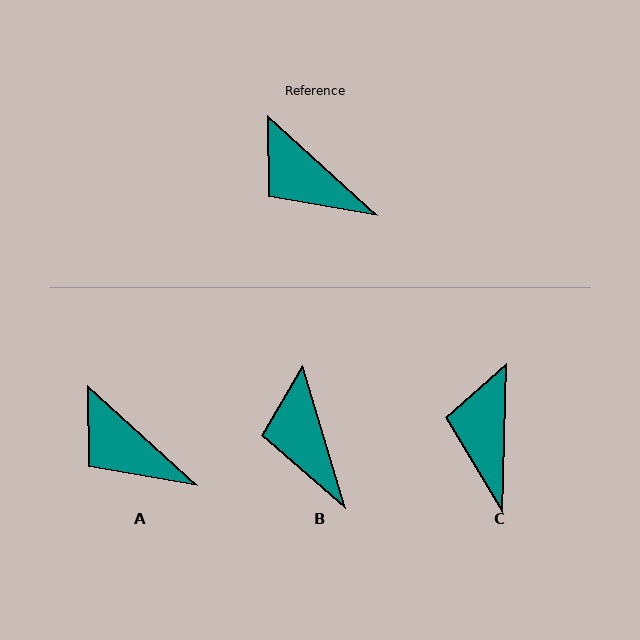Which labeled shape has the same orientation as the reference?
A.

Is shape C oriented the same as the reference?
No, it is off by about 49 degrees.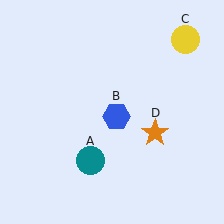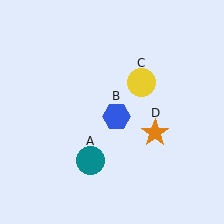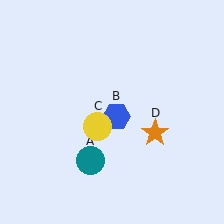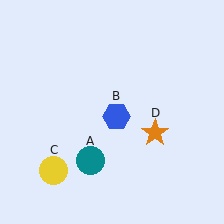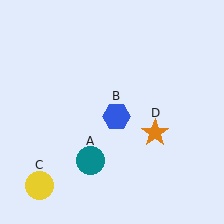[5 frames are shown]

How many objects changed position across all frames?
1 object changed position: yellow circle (object C).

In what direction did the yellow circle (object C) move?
The yellow circle (object C) moved down and to the left.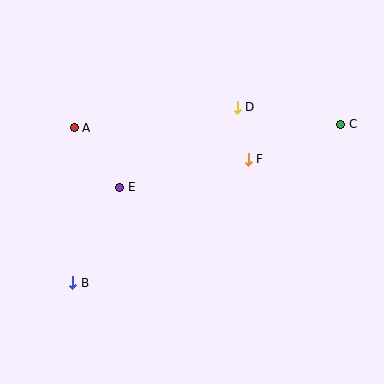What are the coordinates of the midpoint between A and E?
The midpoint between A and E is at (97, 158).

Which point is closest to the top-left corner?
Point A is closest to the top-left corner.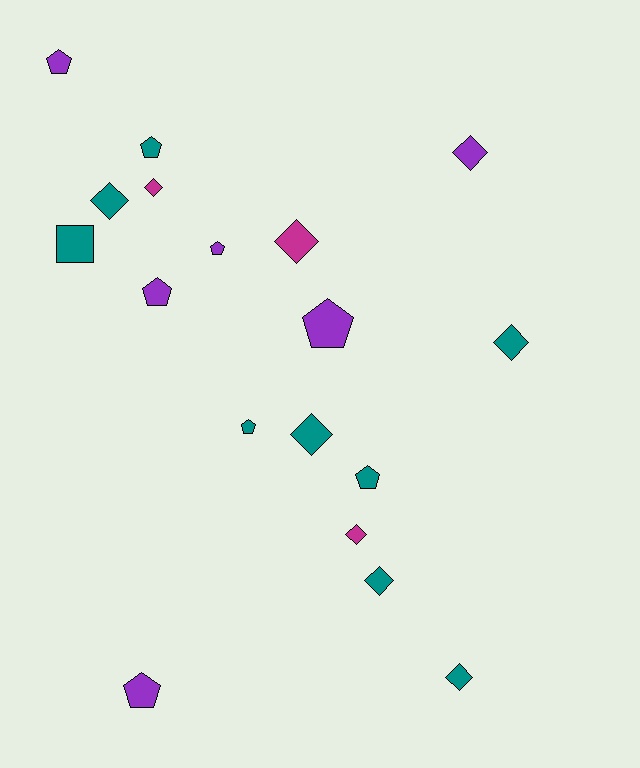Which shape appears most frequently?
Diamond, with 9 objects.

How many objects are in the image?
There are 18 objects.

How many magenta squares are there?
There are no magenta squares.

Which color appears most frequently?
Teal, with 9 objects.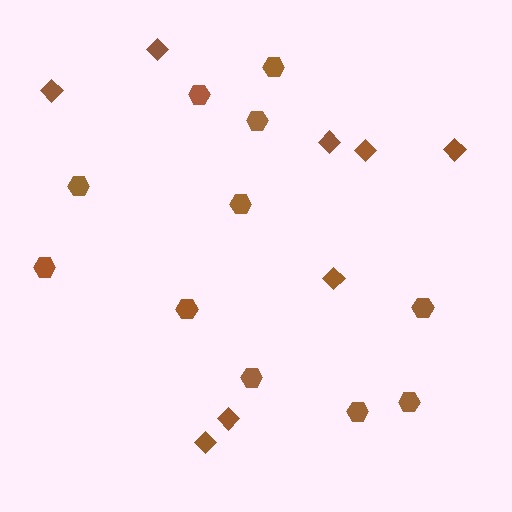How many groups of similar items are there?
There are 2 groups: one group of hexagons (11) and one group of diamonds (8).